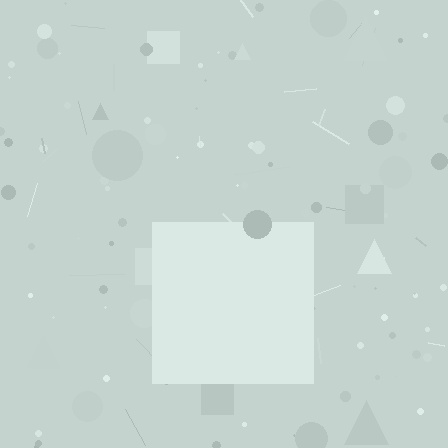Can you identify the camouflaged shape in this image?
The camouflaged shape is a square.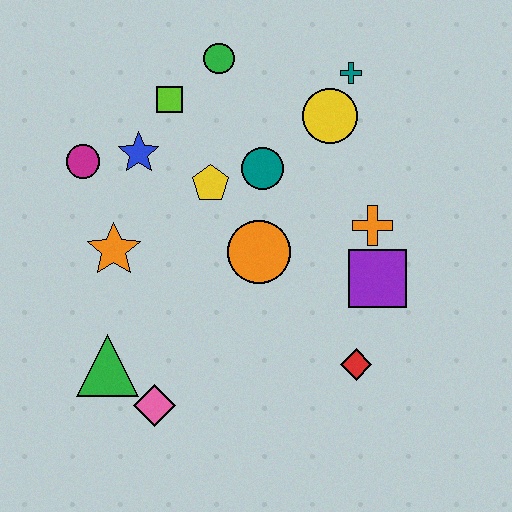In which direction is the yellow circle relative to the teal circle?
The yellow circle is to the right of the teal circle.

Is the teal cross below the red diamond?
No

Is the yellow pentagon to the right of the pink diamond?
Yes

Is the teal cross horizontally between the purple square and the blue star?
Yes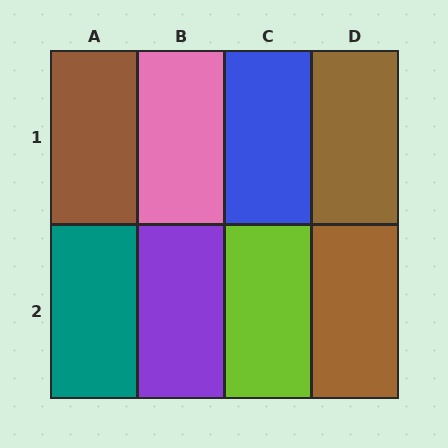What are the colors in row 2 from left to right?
Teal, purple, lime, brown.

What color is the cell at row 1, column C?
Blue.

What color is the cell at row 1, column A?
Brown.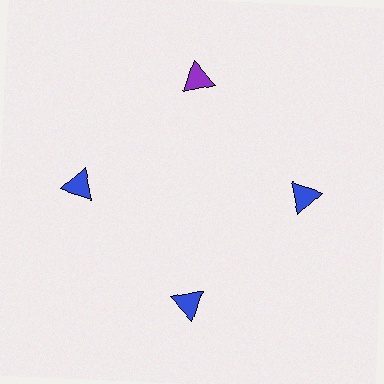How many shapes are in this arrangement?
There are 4 shapes arranged in a ring pattern.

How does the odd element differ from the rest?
It has a different color: purple instead of blue.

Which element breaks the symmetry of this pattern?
The purple triangle at roughly the 12 o'clock position breaks the symmetry. All other shapes are blue triangles.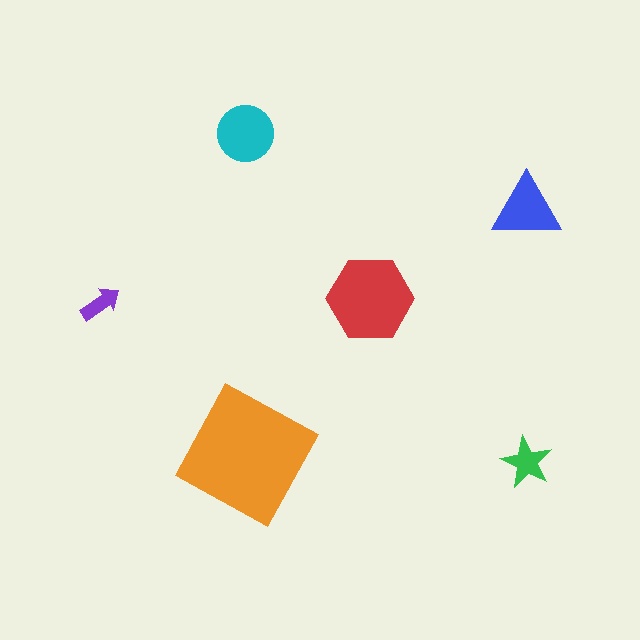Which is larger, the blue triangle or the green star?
The blue triangle.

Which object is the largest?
The orange square.